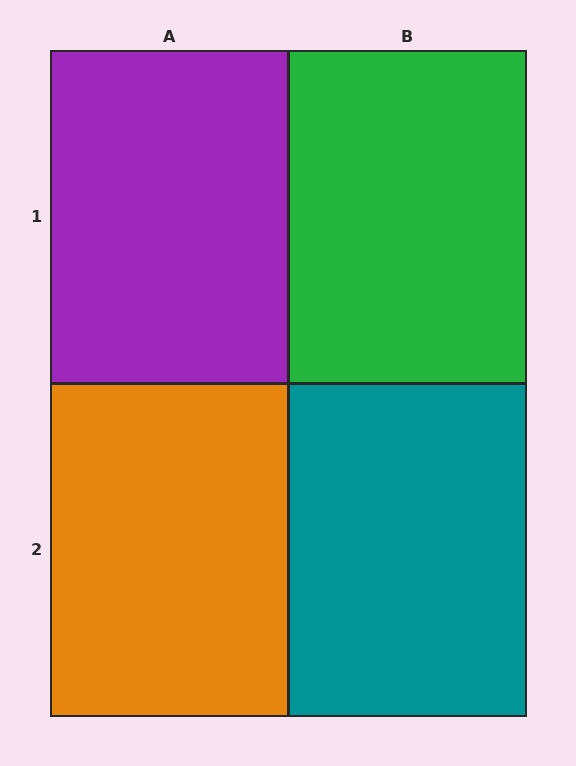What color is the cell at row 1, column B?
Green.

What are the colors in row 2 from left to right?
Orange, teal.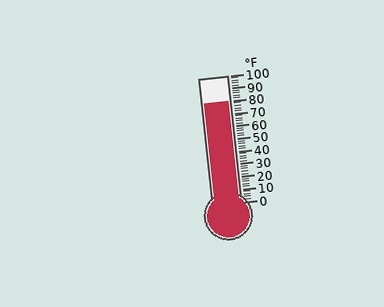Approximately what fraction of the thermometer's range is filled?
The thermometer is filled to approximately 80% of its range.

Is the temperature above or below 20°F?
The temperature is above 20°F.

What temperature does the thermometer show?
The thermometer shows approximately 80°F.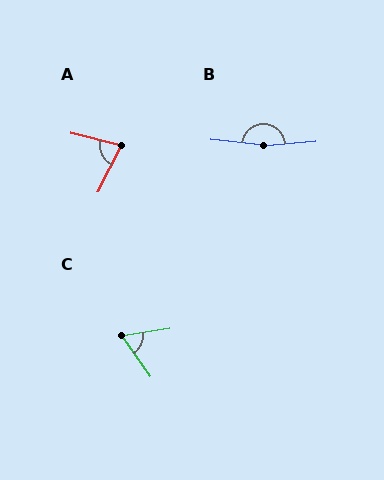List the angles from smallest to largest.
C (64°), A (78°), B (169°).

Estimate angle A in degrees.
Approximately 78 degrees.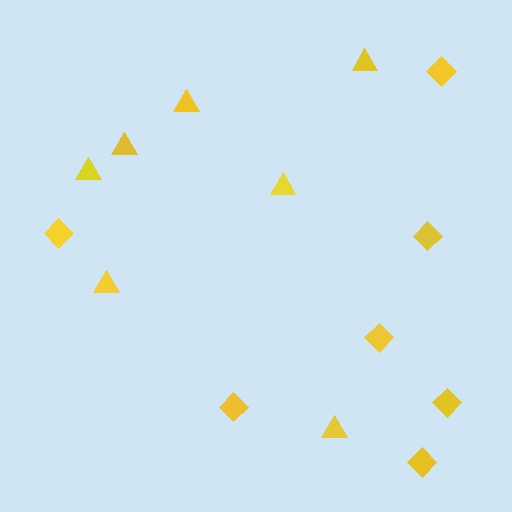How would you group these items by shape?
There are 2 groups: one group of diamonds (7) and one group of triangles (7).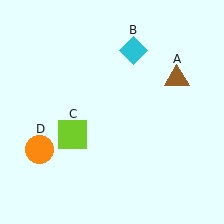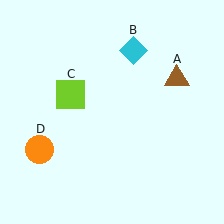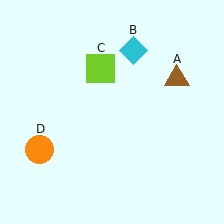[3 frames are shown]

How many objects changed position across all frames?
1 object changed position: lime square (object C).